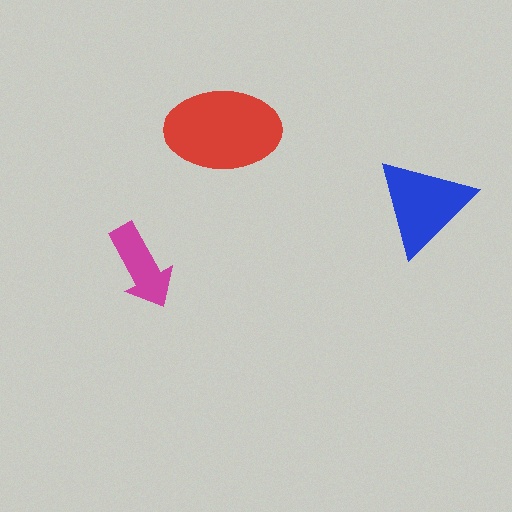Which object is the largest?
The red ellipse.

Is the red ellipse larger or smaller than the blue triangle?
Larger.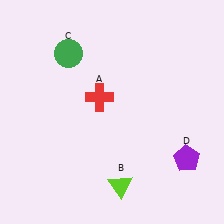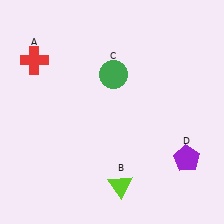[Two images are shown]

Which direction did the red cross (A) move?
The red cross (A) moved left.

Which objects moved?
The objects that moved are: the red cross (A), the green circle (C).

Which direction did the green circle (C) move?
The green circle (C) moved right.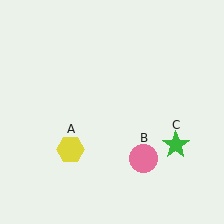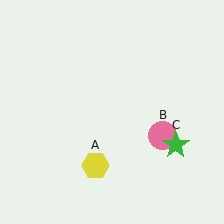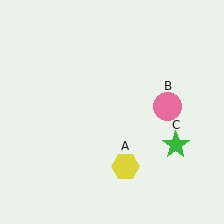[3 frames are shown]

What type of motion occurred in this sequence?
The yellow hexagon (object A), pink circle (object B) rotated counterclockwise around the center of the scene.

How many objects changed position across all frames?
2 objects changed position: yellow hexagon (object A), pink circle (object B).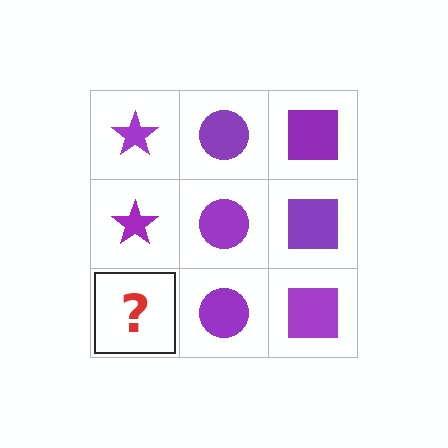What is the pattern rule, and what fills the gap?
The rule is that each column has a consistent shape. The gap should be filled with a purple star.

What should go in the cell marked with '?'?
The missing cell should contain a purple star.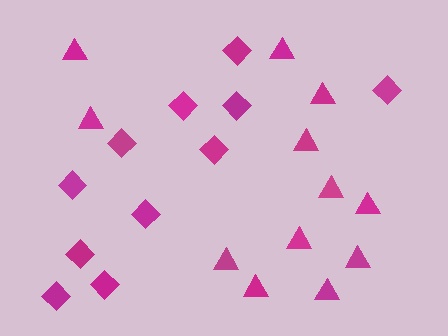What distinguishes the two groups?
There are 2 groups: one group of diamonds (11) and one group of triangles (12).